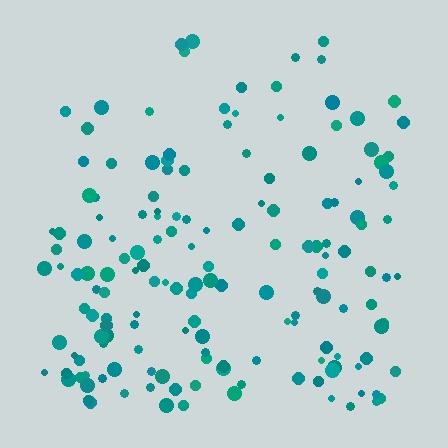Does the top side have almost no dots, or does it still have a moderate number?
Still a moderate number, just noticeably fewer than the bottom.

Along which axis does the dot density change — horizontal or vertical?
Vertical.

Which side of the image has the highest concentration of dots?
The bottom.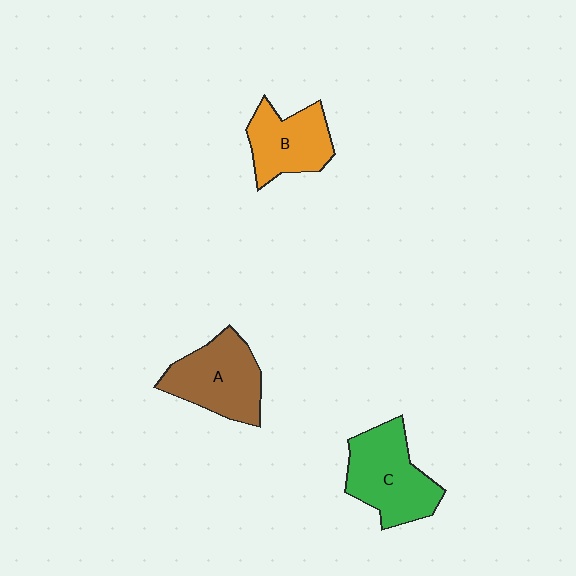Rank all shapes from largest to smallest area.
From largest to smallest: C (green), A (brown), B (orange).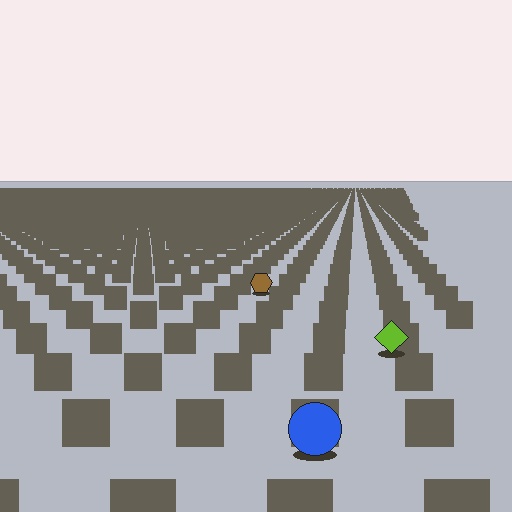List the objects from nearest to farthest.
From nearest to farthest: the blue circle, the lime diamond, the brown hexagon.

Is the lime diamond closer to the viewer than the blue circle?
No. The blue circle is closer — you can tell from the texture gradient: the ground texture is coarser near it.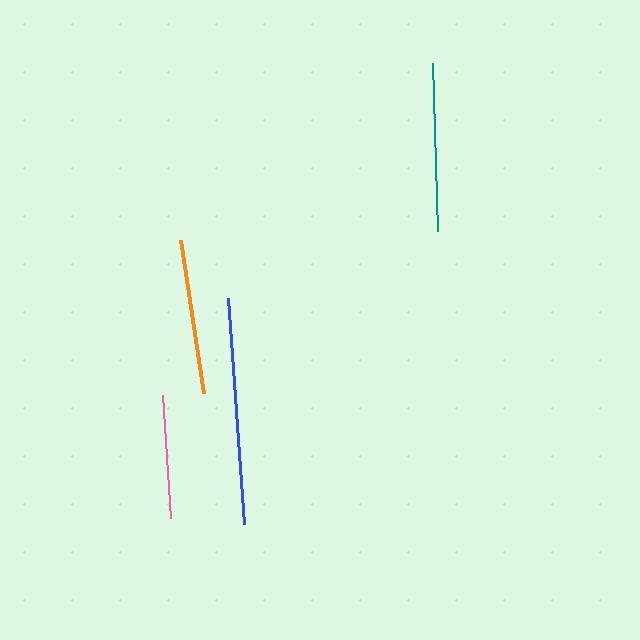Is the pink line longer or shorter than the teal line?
The teal line is longer than the pink line.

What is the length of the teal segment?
The teal segment is approximately 169 pixels long.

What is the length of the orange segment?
The orange segment is approximately 154 pixels long.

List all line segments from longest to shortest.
From longest to shortest: blue, teal, orange, pink.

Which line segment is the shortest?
The pink line is the shortest at approximately 123 pixels.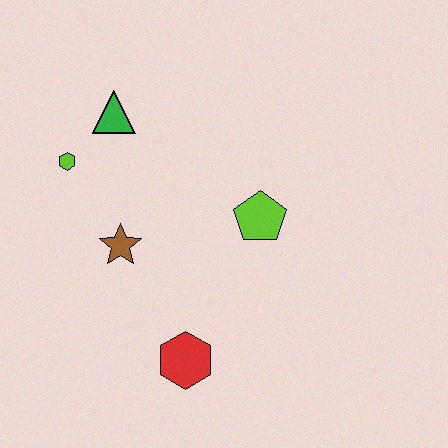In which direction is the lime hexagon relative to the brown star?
The lime hexagon is above the brown star.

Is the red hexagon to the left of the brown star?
No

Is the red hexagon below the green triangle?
Yes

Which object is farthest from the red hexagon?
The green triangle is farthest from the red hexagon.